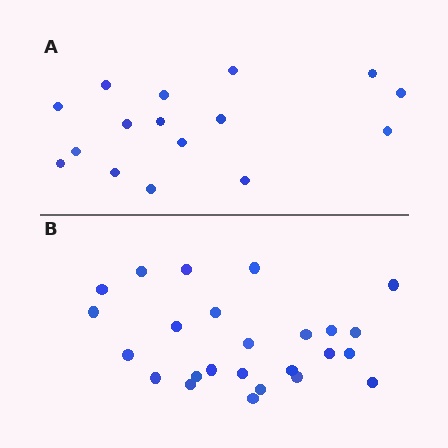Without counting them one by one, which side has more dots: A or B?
Region B (the bottom region) has more dots.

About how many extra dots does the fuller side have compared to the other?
Region B has roughly 8 or so more dots than region A.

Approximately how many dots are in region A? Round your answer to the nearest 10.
About 20 dots. (The exact count is 16, which rounds to 20.)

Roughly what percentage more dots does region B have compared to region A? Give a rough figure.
About 55% more.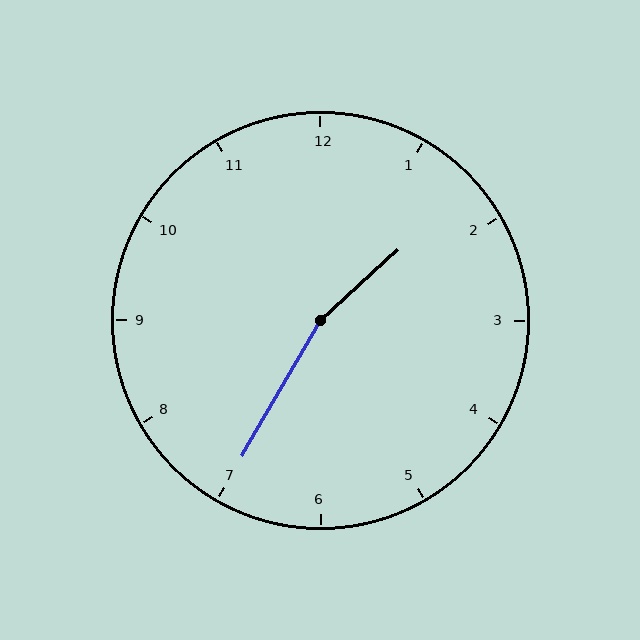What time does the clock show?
1:35.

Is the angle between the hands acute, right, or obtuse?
It is obtuse.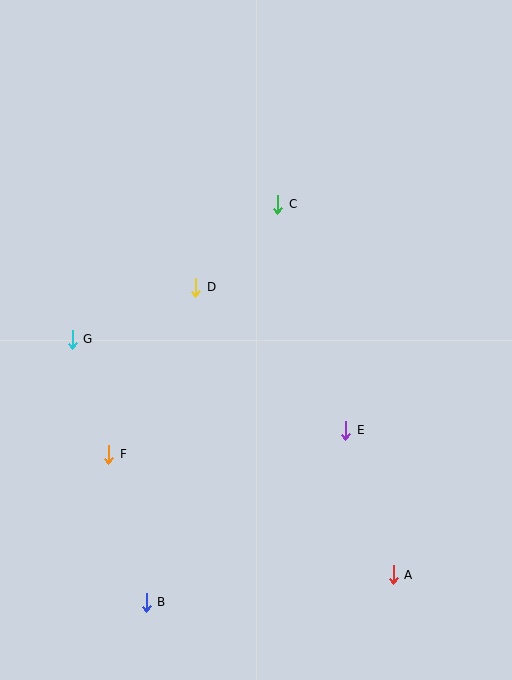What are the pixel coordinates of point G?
Point G is at (72, 339).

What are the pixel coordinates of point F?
Point F is at (109, 454).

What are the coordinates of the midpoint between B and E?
The midpoint between B and E is at (246, 516).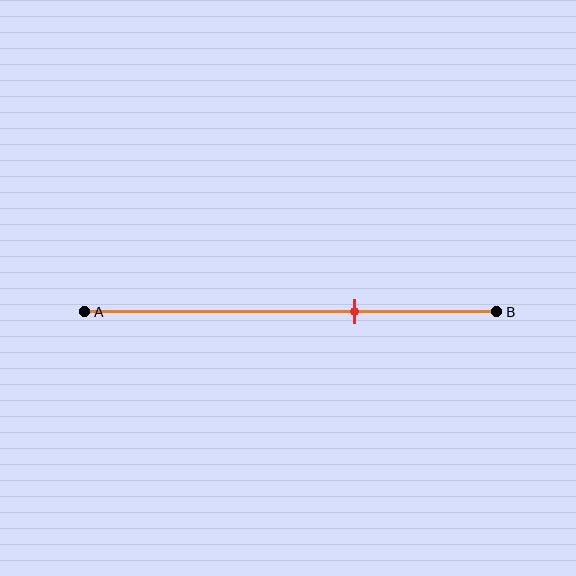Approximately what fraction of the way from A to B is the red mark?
The red mark is approximately 65% of the way from A to B.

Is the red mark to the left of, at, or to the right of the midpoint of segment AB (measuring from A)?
The red mark is to the right of the midpoint of segment AB.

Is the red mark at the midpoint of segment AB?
No, the mark is at about 65% from A, not at the 50% midpoint.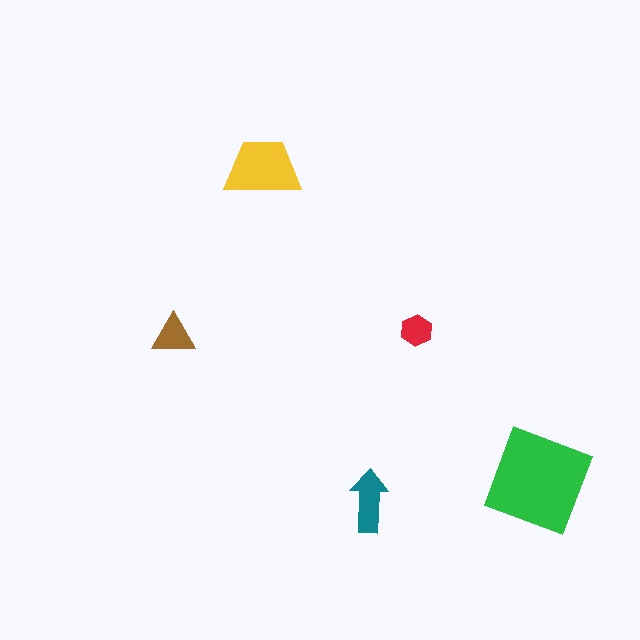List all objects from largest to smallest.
The green square, the yellow trapezoid, the teal arrow, the brown triangle, the red hexagon.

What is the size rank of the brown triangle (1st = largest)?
4th.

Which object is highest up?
The yellow trapezoid is topmost.